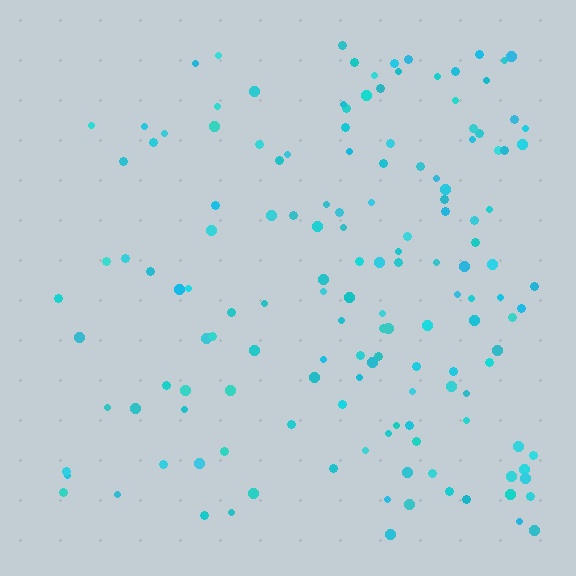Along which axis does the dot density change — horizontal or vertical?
Horizontal.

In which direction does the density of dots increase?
From left to right, with the right side densest.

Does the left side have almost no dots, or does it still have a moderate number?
Still a moderate number, just noticeably fewer than the right.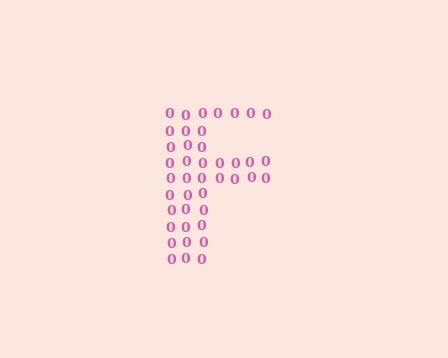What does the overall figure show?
The overall figure shows the letter F.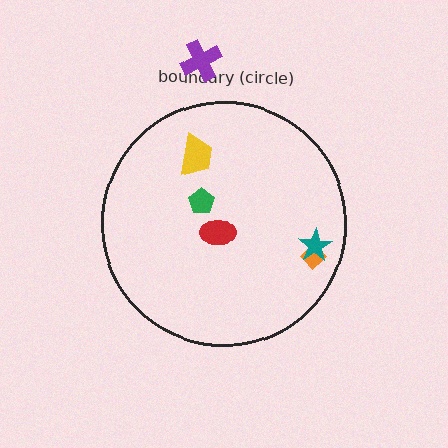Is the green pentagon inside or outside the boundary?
Inside.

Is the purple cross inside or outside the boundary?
Outside.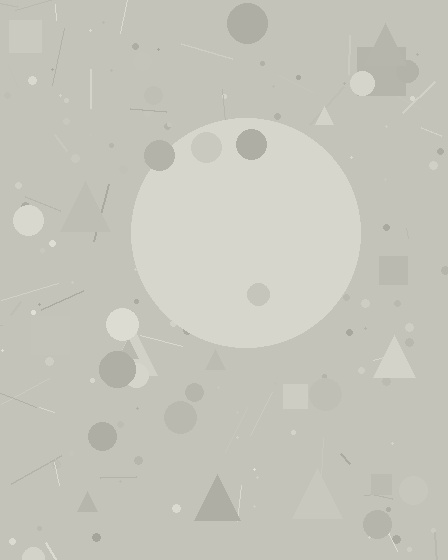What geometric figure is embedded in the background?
A circle is embedded in the background.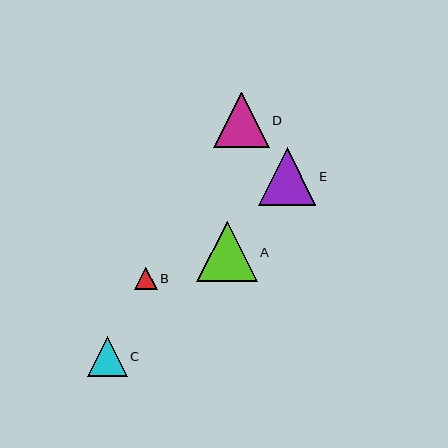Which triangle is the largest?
Triangle A is the largest with a size of approximately 61 pixels.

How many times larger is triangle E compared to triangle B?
Triangle E is approximately 2.6 times the size of triangle B.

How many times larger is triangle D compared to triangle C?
Triangle D is approximately 1.4 times the size of triangle C.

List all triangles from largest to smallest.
From largest to smallest: A, E, D, C, B.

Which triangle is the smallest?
Triangle B is the smallest with a size of approximately 23 pixels.